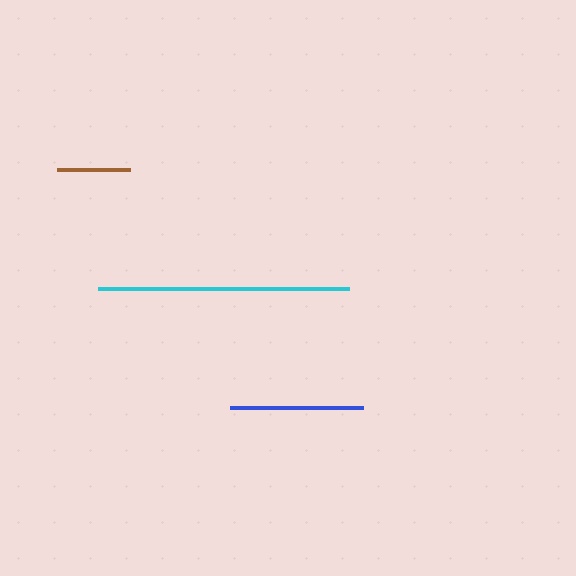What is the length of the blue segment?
The blue segment is approximately 133 pixels long.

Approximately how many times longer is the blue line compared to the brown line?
The blue line is approximately 1.8 times the length of the brown line.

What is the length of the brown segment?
The brown segment is approximately 73 pixels long.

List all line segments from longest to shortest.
From longest to shortest: cyan, blue, brown.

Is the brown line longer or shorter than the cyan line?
The cyan line is longer than the brown line.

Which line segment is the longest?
The cyan line is the longest at approximately 251 pixels.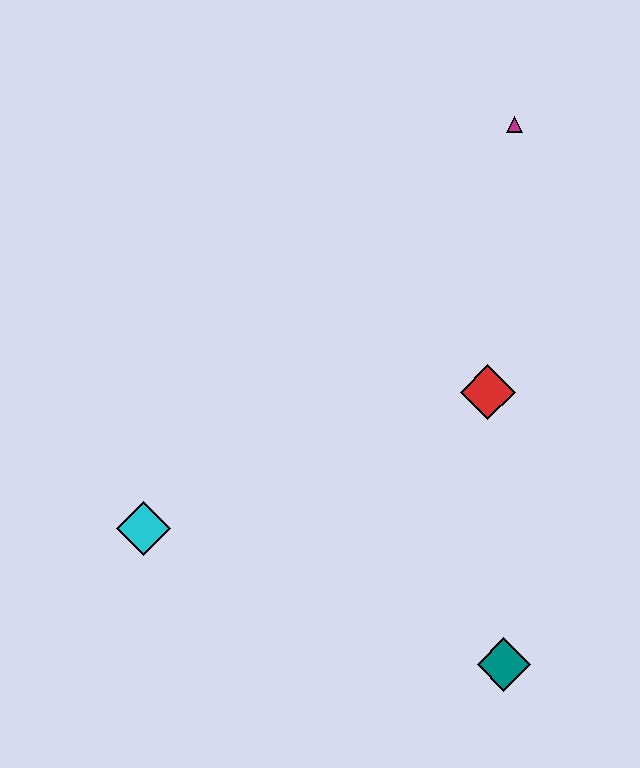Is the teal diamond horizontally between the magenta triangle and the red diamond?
Yes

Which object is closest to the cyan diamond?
The red diamond is closest to the cyan diamond.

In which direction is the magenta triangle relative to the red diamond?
The magenta triangle is above the red diamond.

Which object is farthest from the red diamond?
The cyan diamond is farthest from the red diamond.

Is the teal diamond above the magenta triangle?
No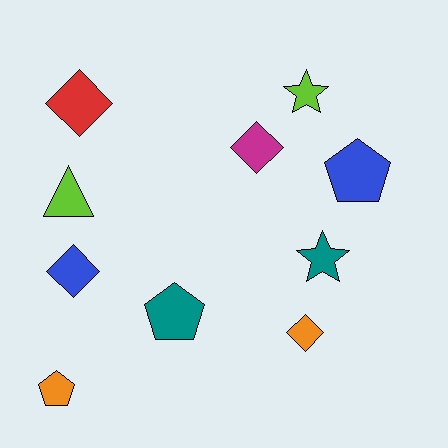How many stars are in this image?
There are 2 stars.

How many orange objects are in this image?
There are 2 orange objects.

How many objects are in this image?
There are 10 objects.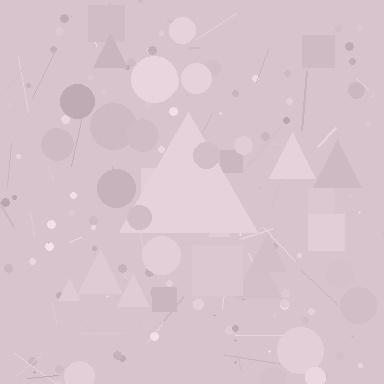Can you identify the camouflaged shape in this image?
The camouflaged shape is a triangle.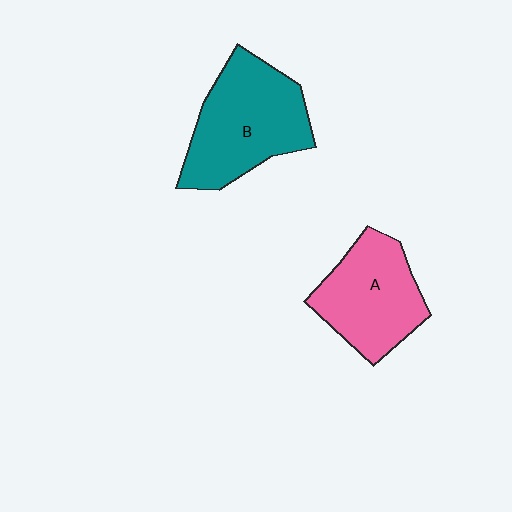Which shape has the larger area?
Shape B (teal).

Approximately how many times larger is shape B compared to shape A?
Approximately 1.2 times.